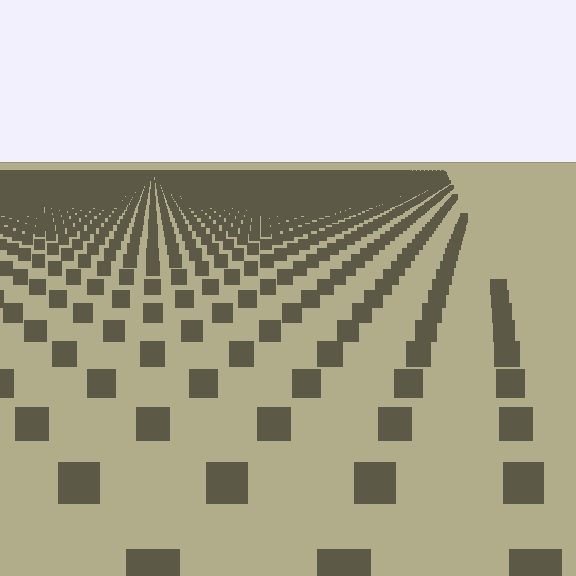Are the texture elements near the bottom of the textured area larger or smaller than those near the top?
Larger. Near the bottom, elements are closer to the viewer and appear at a bigger on-screen size.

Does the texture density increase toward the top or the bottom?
Density increases toward the top.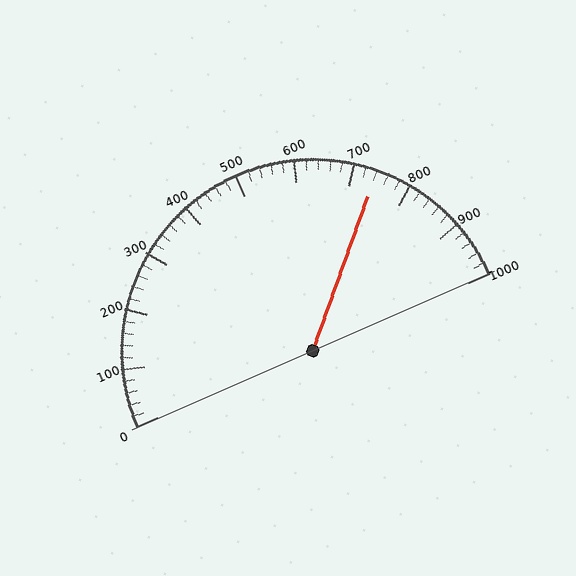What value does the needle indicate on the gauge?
The needle indicates approximately 740.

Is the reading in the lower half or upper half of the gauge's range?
The reading is in the upper half of the range (0 to 1000).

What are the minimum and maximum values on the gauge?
The gauge ranges from 0 to 1000.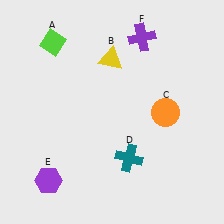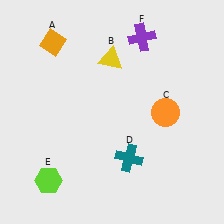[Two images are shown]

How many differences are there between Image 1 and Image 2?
There are 2 differences between the two images.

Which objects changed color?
A changed from lime to orange. E changed from purple to lime.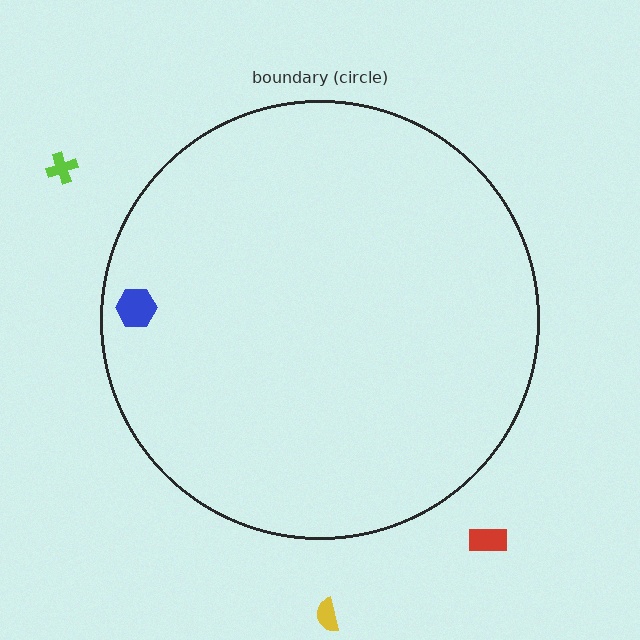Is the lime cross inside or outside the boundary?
Outside.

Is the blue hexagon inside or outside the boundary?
Inside.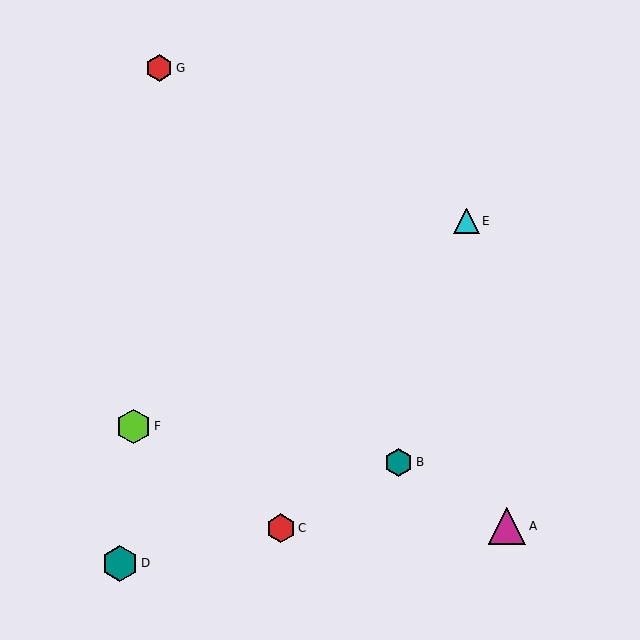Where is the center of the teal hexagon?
The center of the teal hexagon is at (399, 462).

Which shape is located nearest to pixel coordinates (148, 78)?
The red hexagon (labeled G) at (159, 68) is nearest to that location.